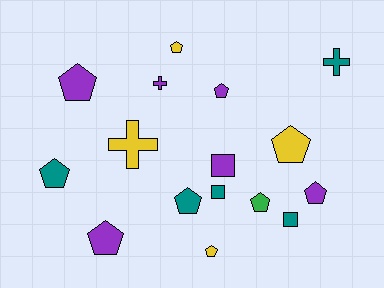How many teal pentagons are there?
There are 2 teal pentagons.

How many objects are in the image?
There are 16 objects.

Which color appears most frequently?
Purple, with 6 objects.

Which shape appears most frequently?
Pentagon, with 10 objects.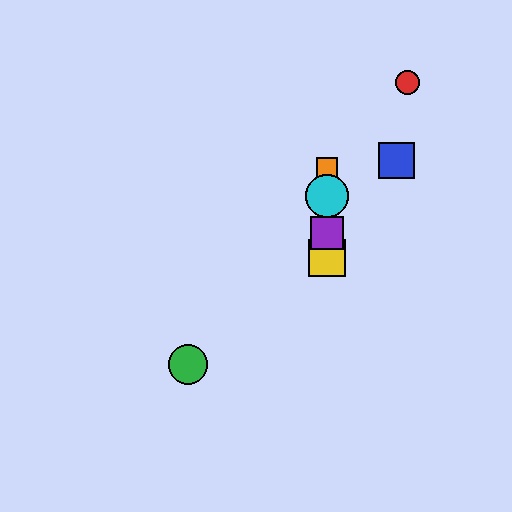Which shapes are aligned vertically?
The yellow square, the purple square, the orange square, the cyan circle are aligned vertically.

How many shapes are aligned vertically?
4 shapes (the yellow square, the purple square, the orange square, the cyan circle) are aligned vertically.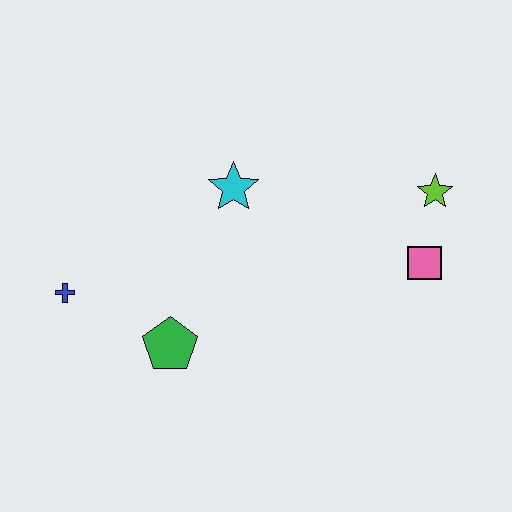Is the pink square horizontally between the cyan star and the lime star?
Yes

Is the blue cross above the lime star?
No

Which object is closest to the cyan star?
The green pentagon is closest to the cyan star.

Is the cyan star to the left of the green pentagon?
No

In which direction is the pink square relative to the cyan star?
The pink square is to the right of the cyan star.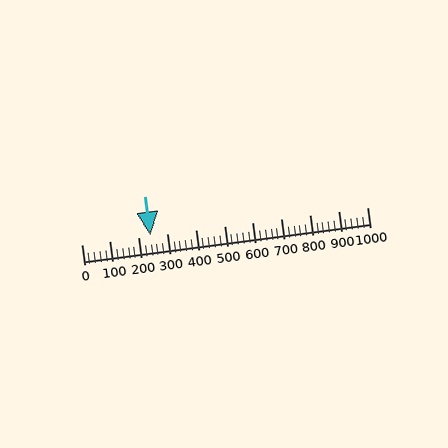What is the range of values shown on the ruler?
The ruler shows values from 0 to 1000.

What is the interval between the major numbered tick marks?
The major tick marks are spaced 100 units apart.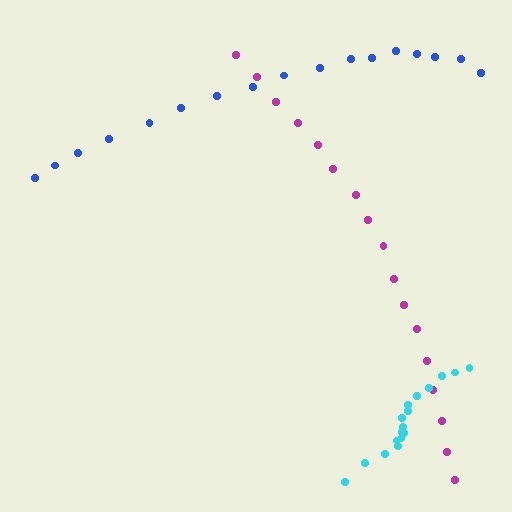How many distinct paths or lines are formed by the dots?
There are 3 distinct paths.